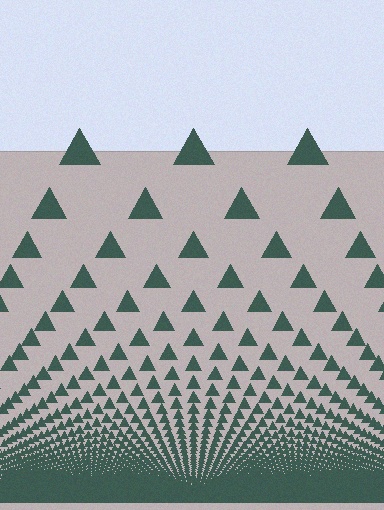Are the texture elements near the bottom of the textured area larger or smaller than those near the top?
Smaller. The gradient is inverted — elements near the bottom are smaller and denser.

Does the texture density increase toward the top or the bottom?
Density increases toward the bottom.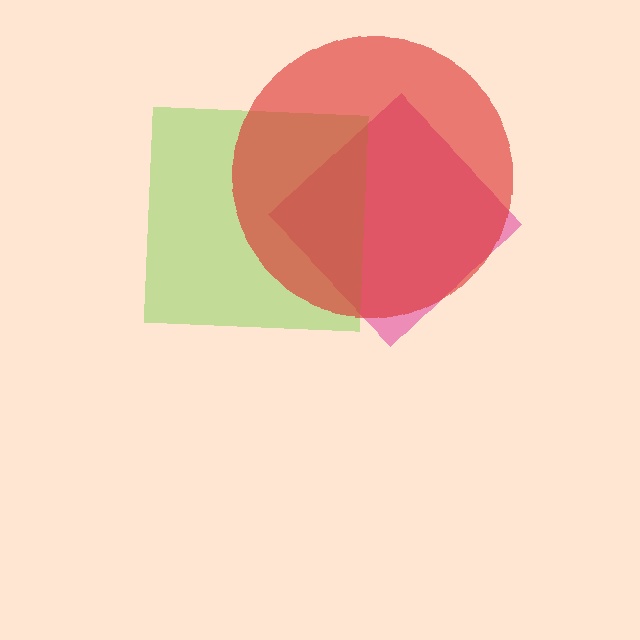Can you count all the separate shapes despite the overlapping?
Yes, there are 3 separate shapes.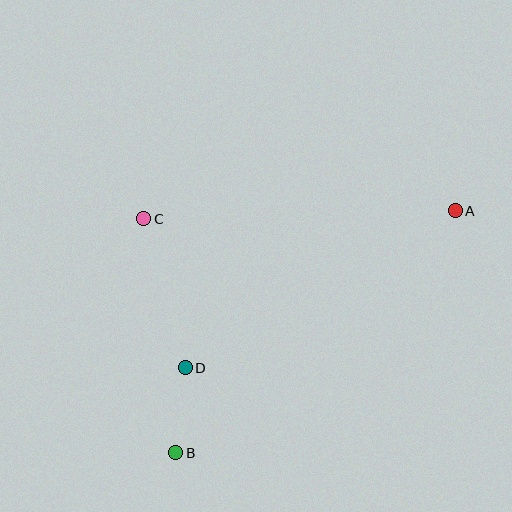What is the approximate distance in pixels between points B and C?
The distance between B and C is approximately 236 pixels.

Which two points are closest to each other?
Points B and D are closest to each other.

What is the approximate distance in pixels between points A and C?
The distance between A and C is approximately 311 pixels.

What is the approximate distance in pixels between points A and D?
The distance between A and D is approximately 312 pixels.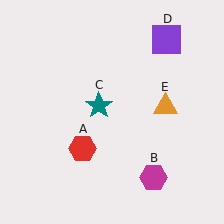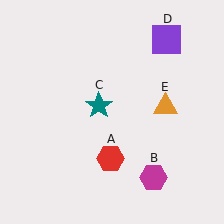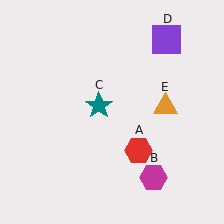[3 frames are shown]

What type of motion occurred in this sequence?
The red hexagon (object A) rotated counterclockwise around the center of the scene.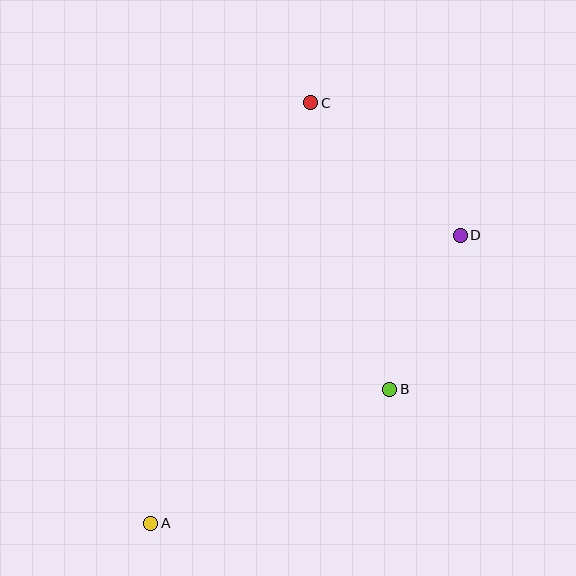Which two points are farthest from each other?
Points A and C are farthest from each other.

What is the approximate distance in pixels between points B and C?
The distance between B and C is approximately 298 pixels.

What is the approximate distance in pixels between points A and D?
The distance between A and D is approximately 423 pixels.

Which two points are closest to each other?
Points B and D are closest to each other.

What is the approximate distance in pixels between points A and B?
The distance between A and B is approximately 274 pixels.